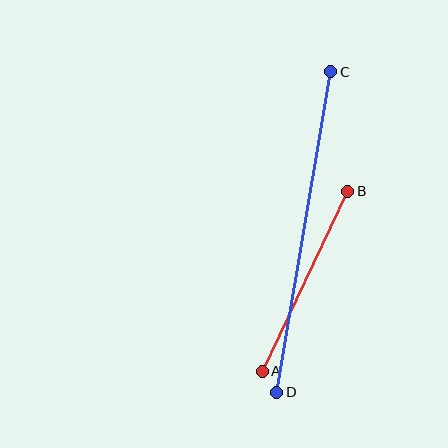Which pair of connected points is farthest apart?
Points C and D are farthest apart.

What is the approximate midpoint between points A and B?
The midpoint is at approximately (305, 281) pixels.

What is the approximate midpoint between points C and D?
The midpoint is at approximately (304, 232) pixels.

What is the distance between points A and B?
The distance is approximately 199 pixels.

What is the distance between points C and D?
The distance is approximately 325 pixels.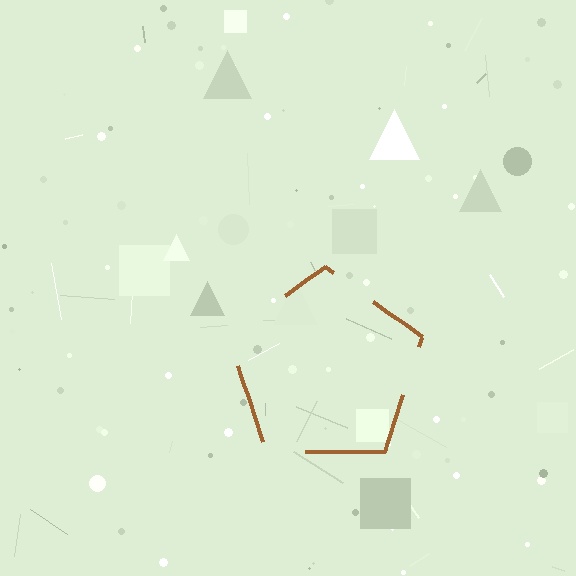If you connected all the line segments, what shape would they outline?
They would outline a pentagon.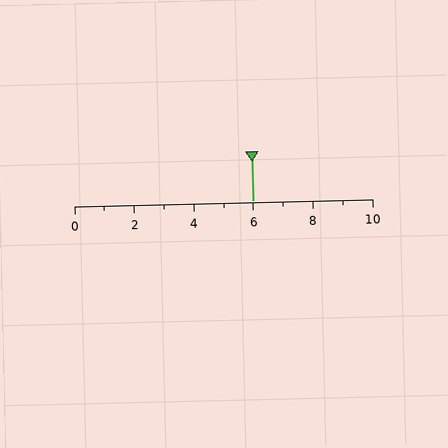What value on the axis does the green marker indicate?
The marker indicates approximately 6.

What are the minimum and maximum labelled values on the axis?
The axis runs from 0 to 10.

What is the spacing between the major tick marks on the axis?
The major ticks are spaced 2 apart.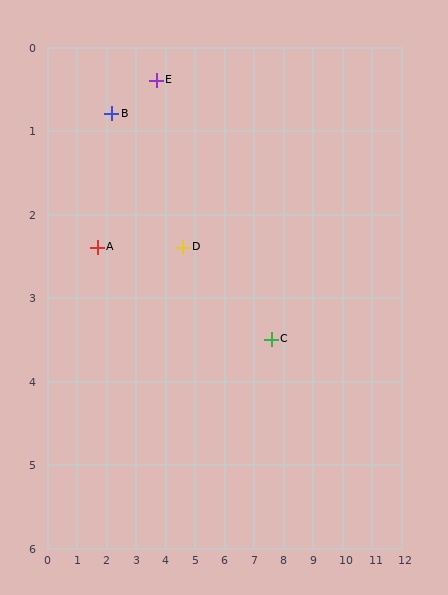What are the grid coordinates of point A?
Point A is at approximately (1.7, 2.4).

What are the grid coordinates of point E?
Point E is at approximately (3.7, 0.4).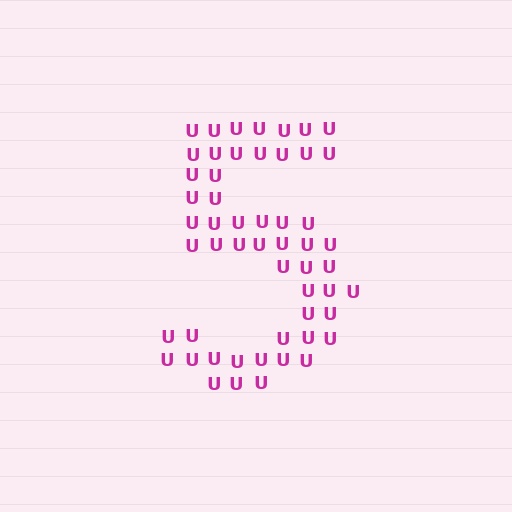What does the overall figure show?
The overall figure shows the digit 5.